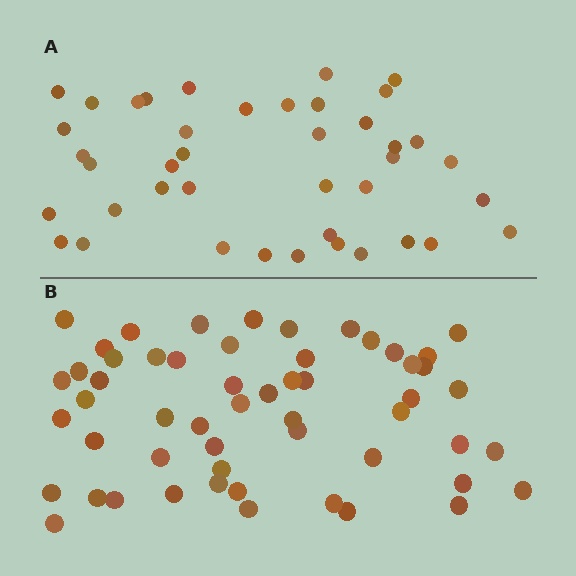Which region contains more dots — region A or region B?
Region B (the bottom region) has more dots.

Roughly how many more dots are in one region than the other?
Region B has approximately 15 more dots than region A.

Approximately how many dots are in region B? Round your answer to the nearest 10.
About 60 dots. (The exact count is 55, which rounds to 60.)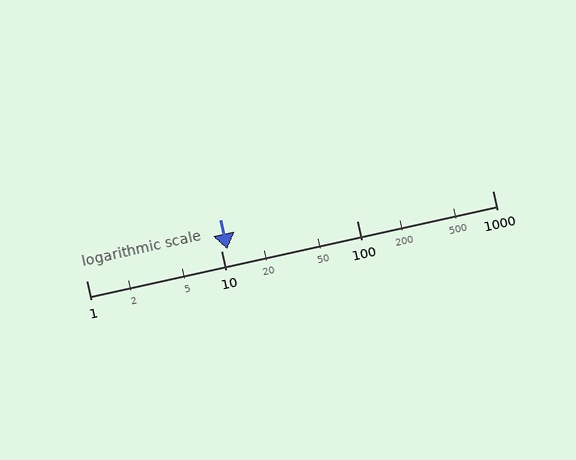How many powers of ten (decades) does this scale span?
The scale spans 3 decades, from 1 to 1000.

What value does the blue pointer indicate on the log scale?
The pointer indicates approximately 11.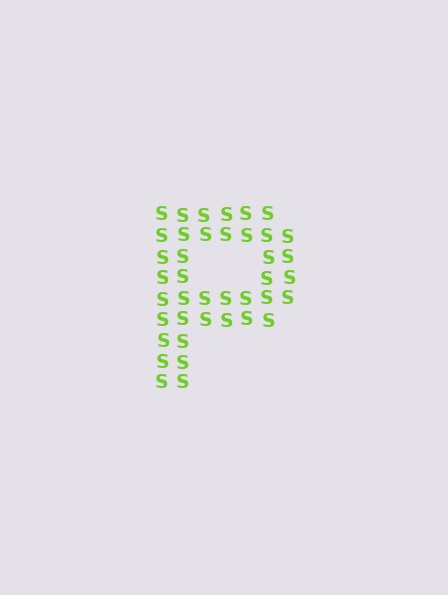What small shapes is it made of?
It is made of small letter S's.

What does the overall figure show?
The overall figure shows the letter P.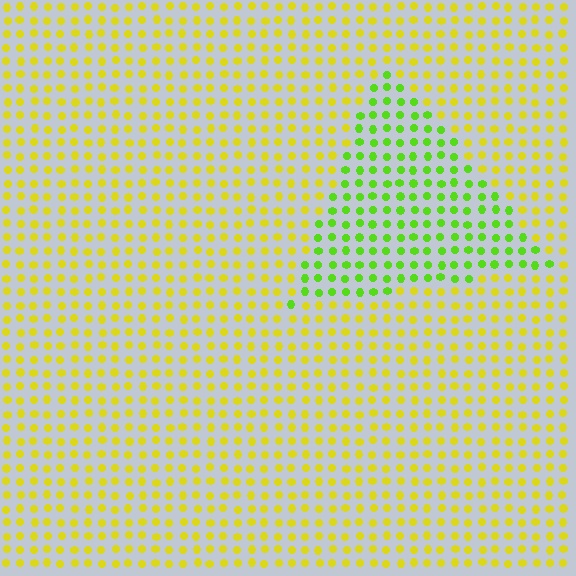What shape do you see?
I see a triangle.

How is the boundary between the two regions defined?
The boundary is defined purely by a slight shift in hue (about 43 degrees). Spacing, size, and orientation are identical on both sides.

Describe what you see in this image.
The image is filled with small yellow elements in a uniform arrangement. A triangle-shaped region is visible where the elements are tinted to a slightly different hue, forming a subtle color boundary.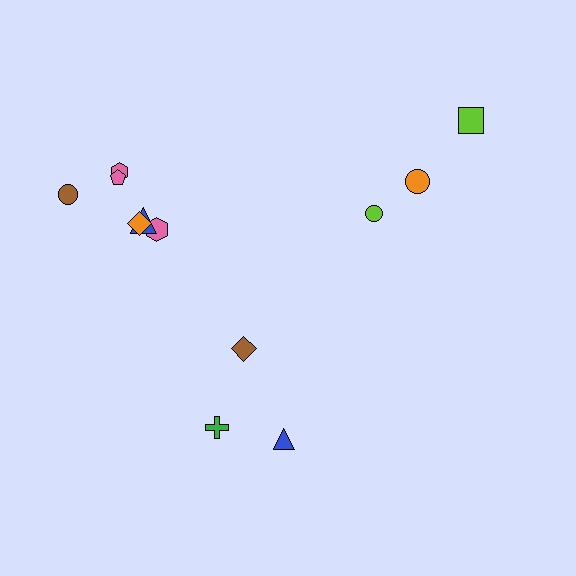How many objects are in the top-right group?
There are 3 objects.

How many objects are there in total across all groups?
There are 12 objects.